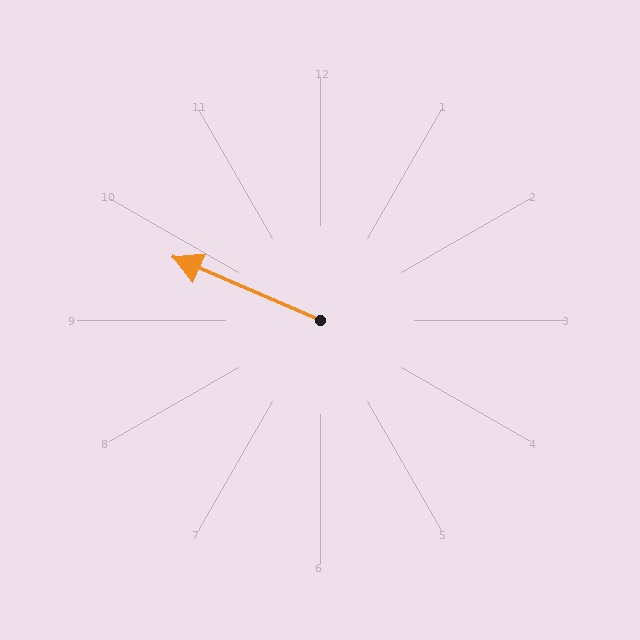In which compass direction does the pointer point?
Northwest.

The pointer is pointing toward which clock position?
Roughly 10 o'clock.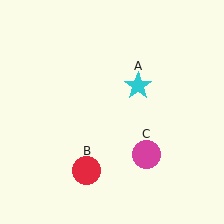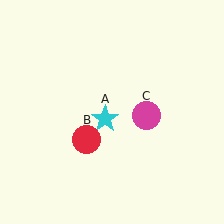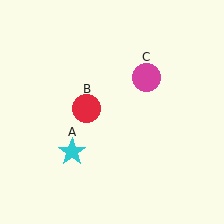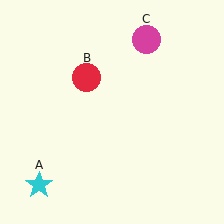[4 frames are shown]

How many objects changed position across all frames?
3 objects changed position: cyan star (object A), red circle (object B), magenta circle (object C).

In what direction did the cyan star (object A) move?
The cyan star (object A) moved down and to the left.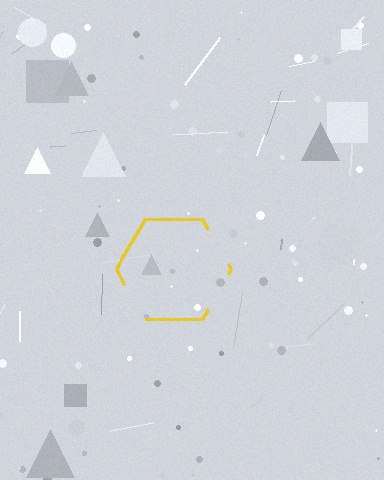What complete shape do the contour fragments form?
The contour fragments form a hexagon.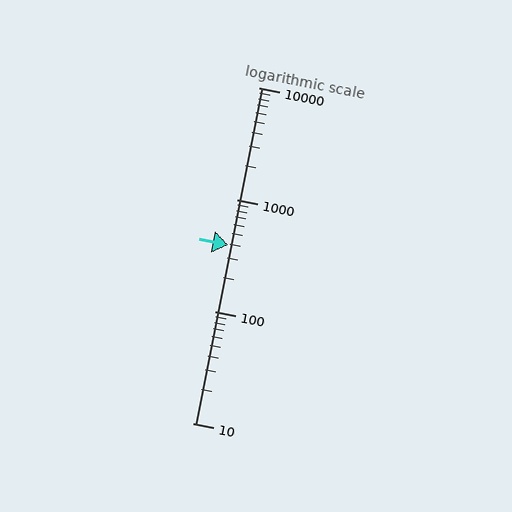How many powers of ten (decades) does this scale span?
The scale spans 3 decades, from 10 to 10000.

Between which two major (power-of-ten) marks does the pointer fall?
The pointer is between 100 and 1000.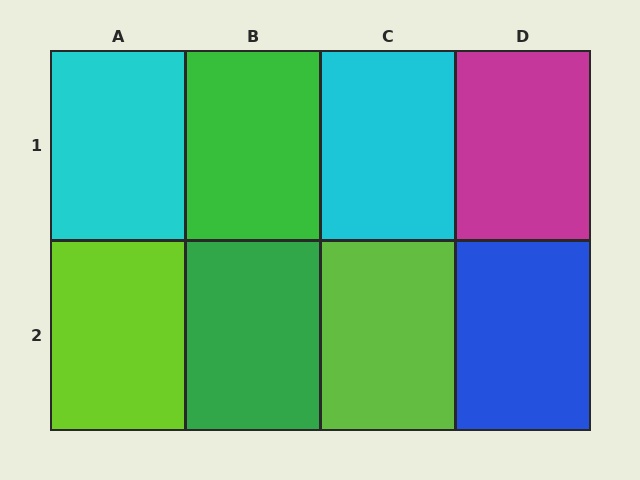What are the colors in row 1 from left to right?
Cyan, green, cyan, magenta.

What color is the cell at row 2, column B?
Green.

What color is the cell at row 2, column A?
Lime.